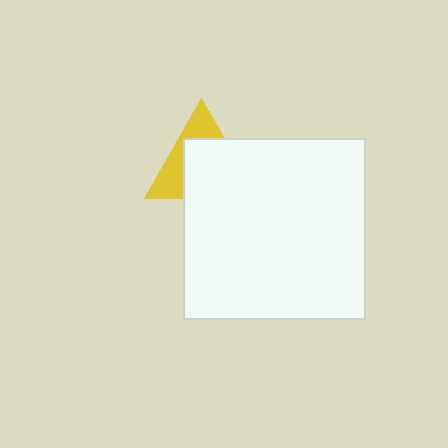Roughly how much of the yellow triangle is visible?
A small part of it is visible (roughly 39%).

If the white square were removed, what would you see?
You would see the complete yellow triangle.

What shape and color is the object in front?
The object in front is a white square.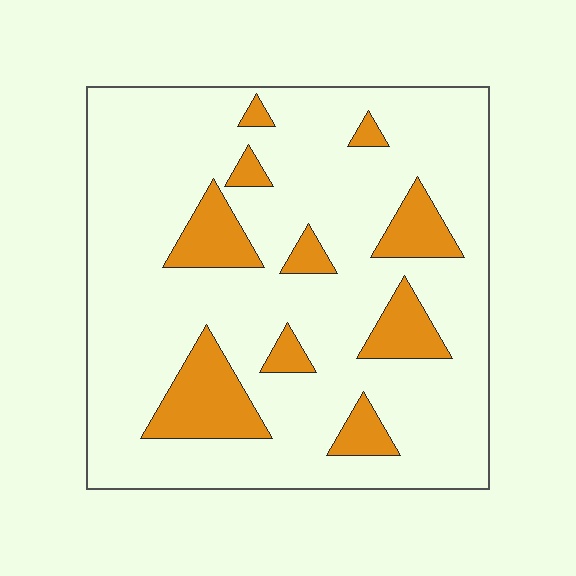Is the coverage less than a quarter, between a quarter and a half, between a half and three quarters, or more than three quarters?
Less than a quarter.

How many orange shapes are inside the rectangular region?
10.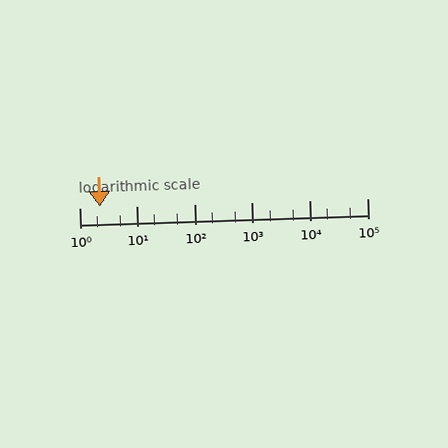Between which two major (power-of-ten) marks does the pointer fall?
The pointer is between 1 and 10.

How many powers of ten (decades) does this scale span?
The scale spans 5 decades, from 1 to 100000.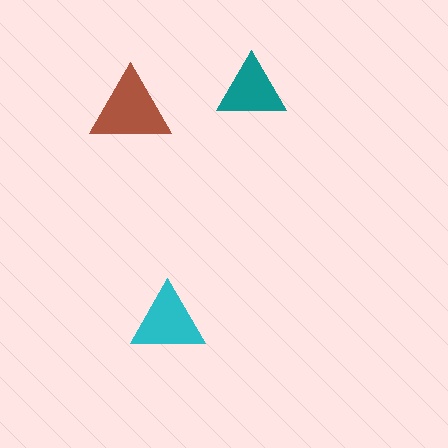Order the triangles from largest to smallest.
the brown one, the cyan one, the teal one.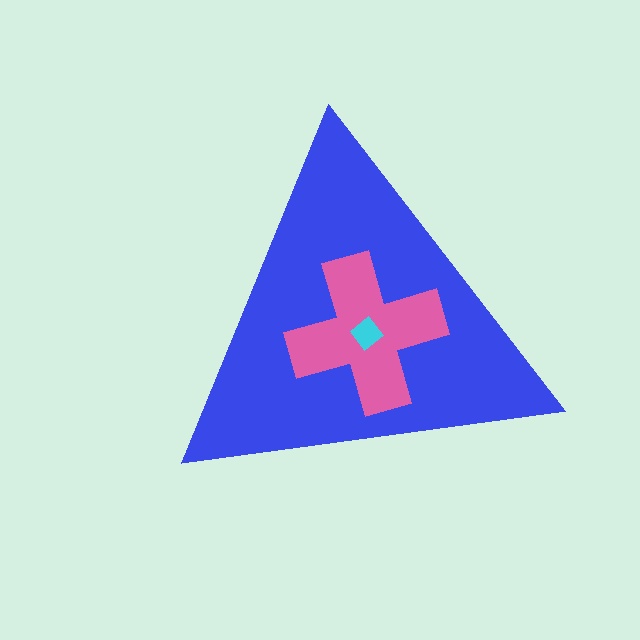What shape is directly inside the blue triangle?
The pink cross.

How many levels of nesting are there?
3.